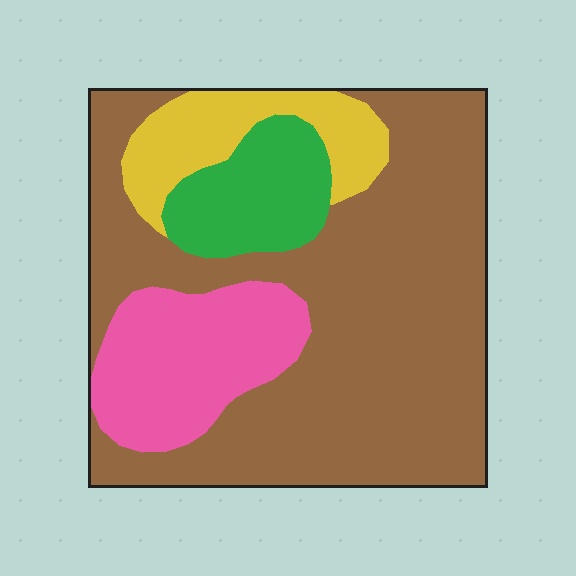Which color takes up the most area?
Brown, at roughly 60%.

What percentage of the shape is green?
Green covers 11% of the shape.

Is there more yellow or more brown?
Brown.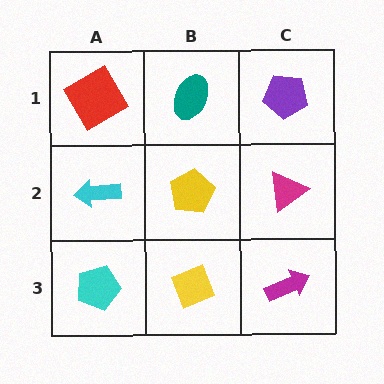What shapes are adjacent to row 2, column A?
A red diamond (row 1, column A), a cyan pentagon (row 3, column A), a yellow pentagon (row 2, column B).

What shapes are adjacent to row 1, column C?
A magenta triangle (row 2, column C), a teal ellipse (row 1, column B).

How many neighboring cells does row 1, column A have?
2.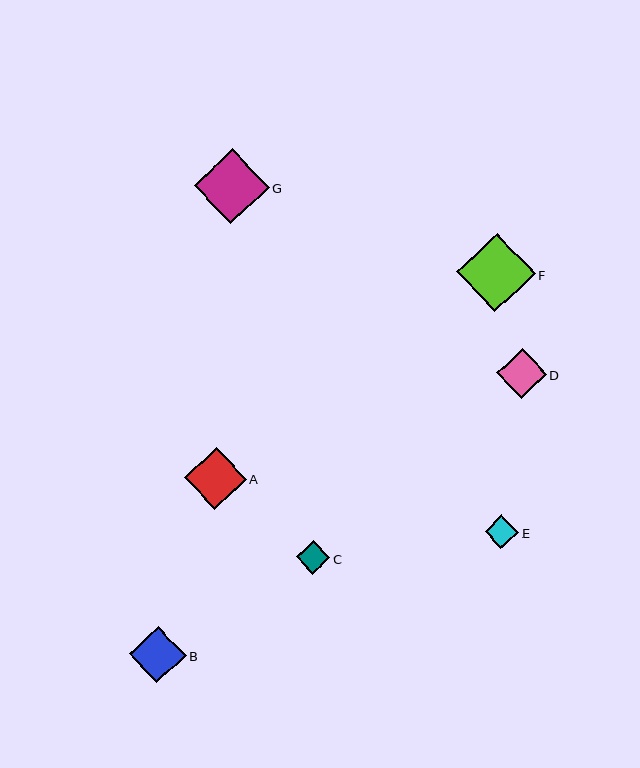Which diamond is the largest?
Diamond F is the largest with a size of approximately 79 pixels.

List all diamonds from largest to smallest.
From largest to smallest: F, G, A, B, D, E, C.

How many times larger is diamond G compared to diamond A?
Diamond G is approximately 1.2 times the size of diamond A.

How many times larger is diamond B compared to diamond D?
Diamond B is approximately 1.1 times the size of diamond D.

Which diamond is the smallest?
Diamond C is the smallest with a size of approximately 33 pixels.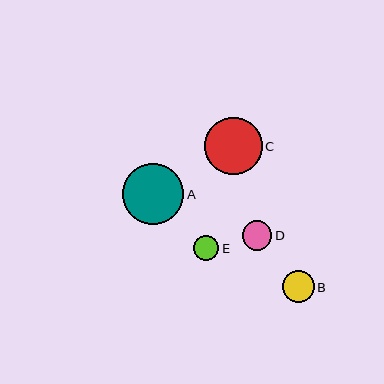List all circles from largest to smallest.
From largest to smallest: A, C, B, D, E.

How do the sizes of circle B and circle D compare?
Circle B and circle D are approximately the same size.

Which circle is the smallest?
Circle E is the smallest with a size of approximately 26 pixels.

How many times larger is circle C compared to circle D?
Circle C is approximately 1.9 times the size of circle D.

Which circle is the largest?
Circle A is the largest with a size of approximately 61 pixels.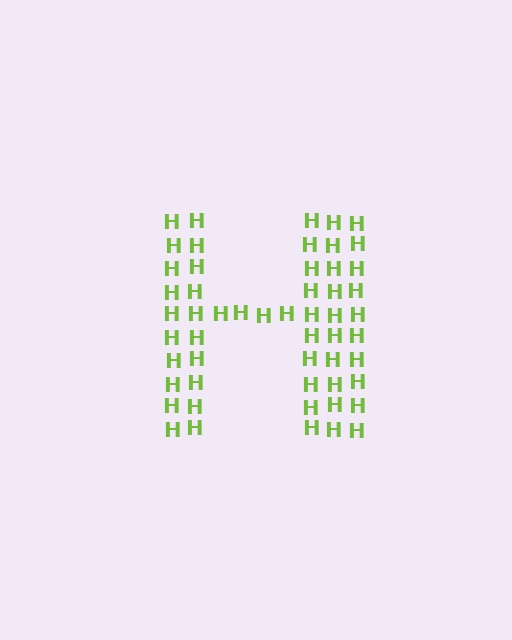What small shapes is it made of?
It is made of small letter H's.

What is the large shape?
The large shape is the letter H.